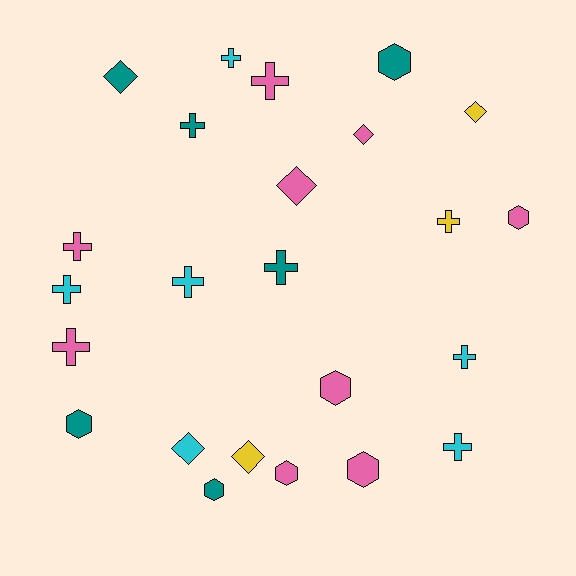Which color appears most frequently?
Pink, with 9 objects.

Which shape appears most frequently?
Cross, with 11 objects.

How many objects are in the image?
There are 24 objects.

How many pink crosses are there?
There are 3 pink crosses.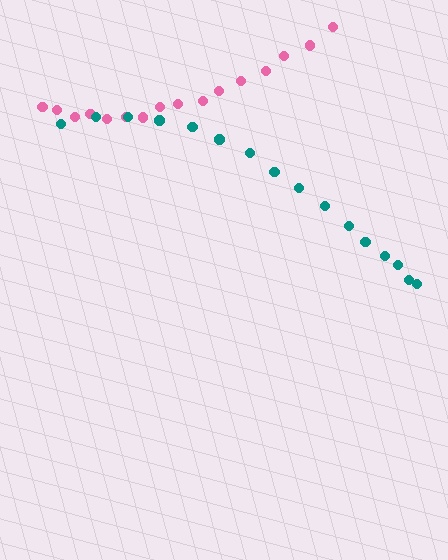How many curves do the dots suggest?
There are 2 distinct paths.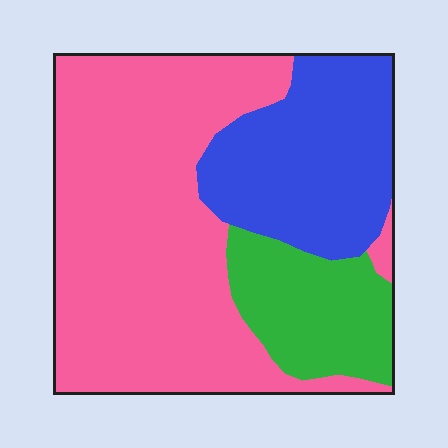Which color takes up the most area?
Pink, at roughly 60%.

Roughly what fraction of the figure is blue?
Blue takes up about one quarter (1/4) of the figure.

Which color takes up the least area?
Green, at roughly 15%.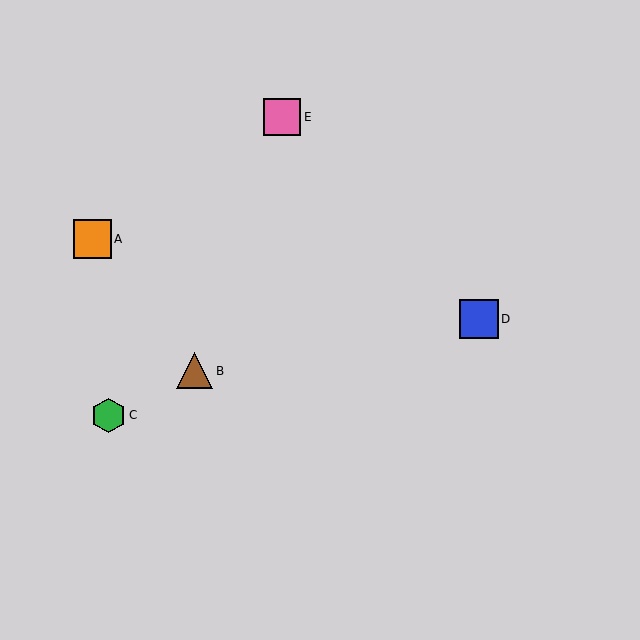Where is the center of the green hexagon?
The center of the green hexagon is at (109, 415).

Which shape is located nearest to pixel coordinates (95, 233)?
The orange square (labeled A) at (92, 239) is nearest to that location.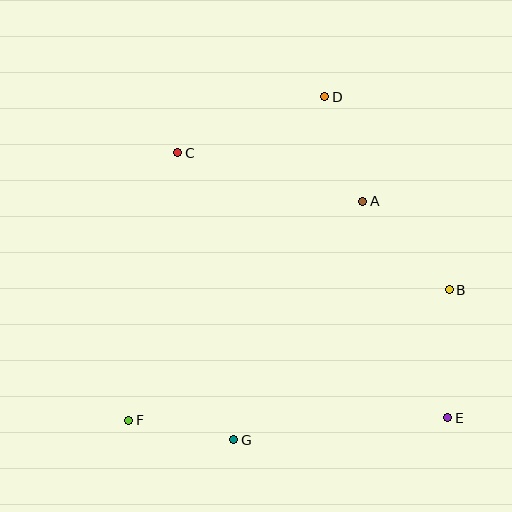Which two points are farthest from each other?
Points C and E are farthest from each other.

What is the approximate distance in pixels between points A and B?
The distance between A and B is approximately 124 pixels.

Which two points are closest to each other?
Points F and G are closest to each other.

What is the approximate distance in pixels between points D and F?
The distance between D and F is approximately 378 pixels.